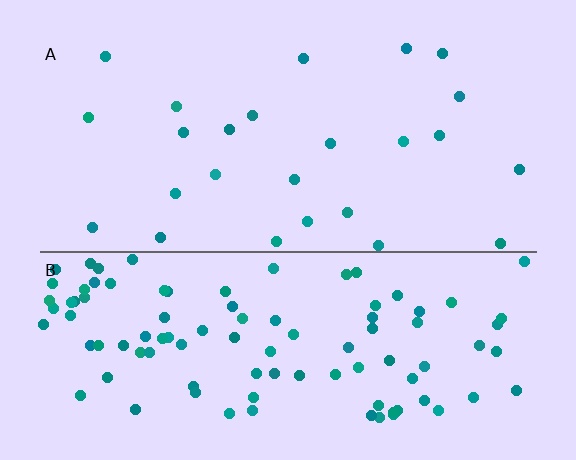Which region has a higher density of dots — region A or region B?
B (the bottom).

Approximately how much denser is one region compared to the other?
Approximately 4.1× — region B over region A.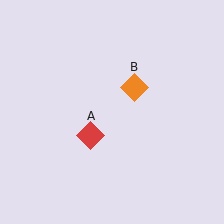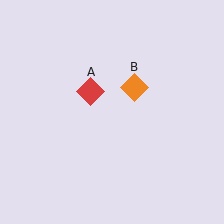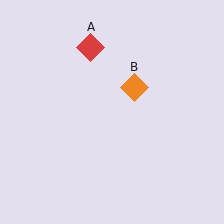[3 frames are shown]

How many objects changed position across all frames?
1 object changed position: red diamond (object A).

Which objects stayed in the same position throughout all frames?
Orange diamond (object B) remained stationary.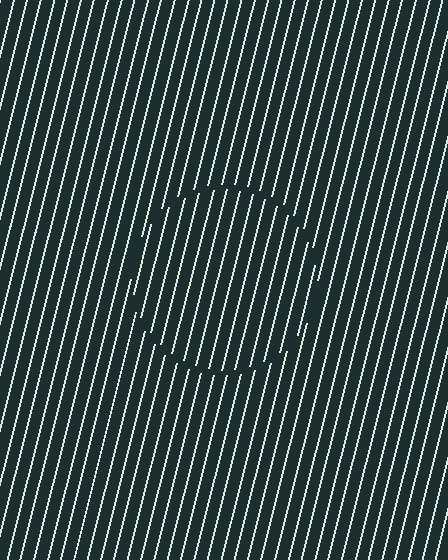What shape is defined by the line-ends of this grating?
An illusory circle. The interior of the shape contains the same grating, shifted by half a period — the contour is defined by the phase discontinuity where line-ends from the inner and outer gratings abut.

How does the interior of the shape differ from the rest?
The interior of the shape contains the same grating, shifted by half a period — the contour is defined by the phase discontinuity where line-ends from the inner and outer gratings abut.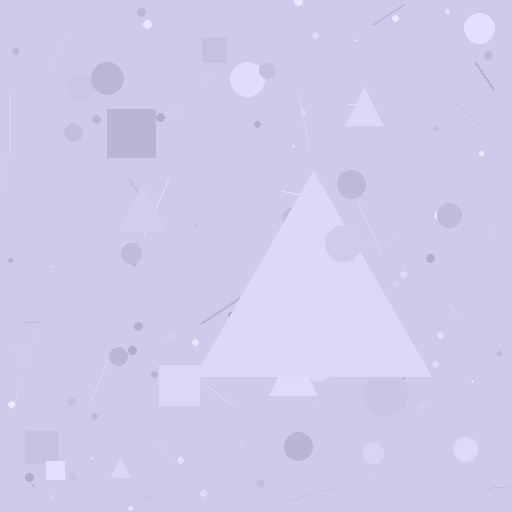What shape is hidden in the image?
A triangle is hidden in the image.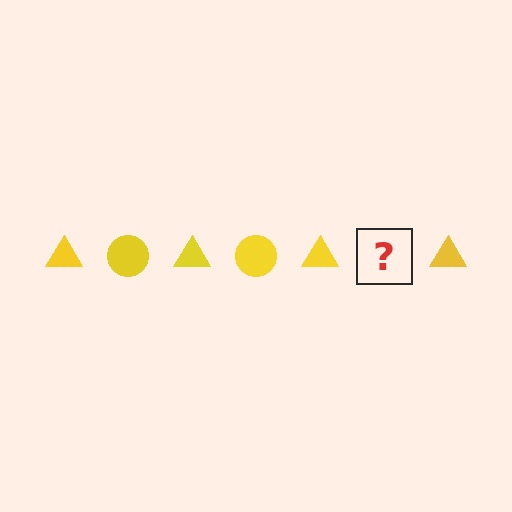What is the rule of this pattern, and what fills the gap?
The rule is that the pattern cycles through triangle, circle shapes in yellow. The gap should be filled with a yellow circle.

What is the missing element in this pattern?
The missing element is a yellow circle.